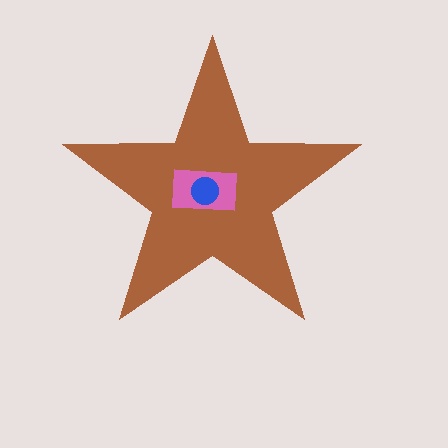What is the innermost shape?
The blue circle.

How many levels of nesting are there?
3.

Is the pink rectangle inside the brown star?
Yes.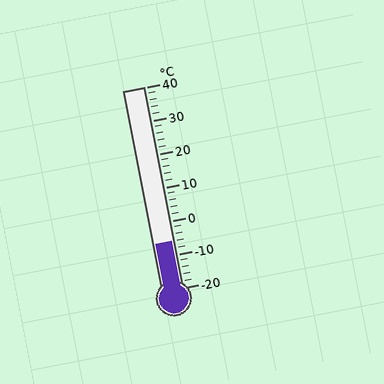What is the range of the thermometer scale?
The thermometer scale ranges from -20°C to 40°C.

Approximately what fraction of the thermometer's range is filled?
The thermometer is filled to approximately 25% of its range.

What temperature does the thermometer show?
The thermometer shows approximately -6°C.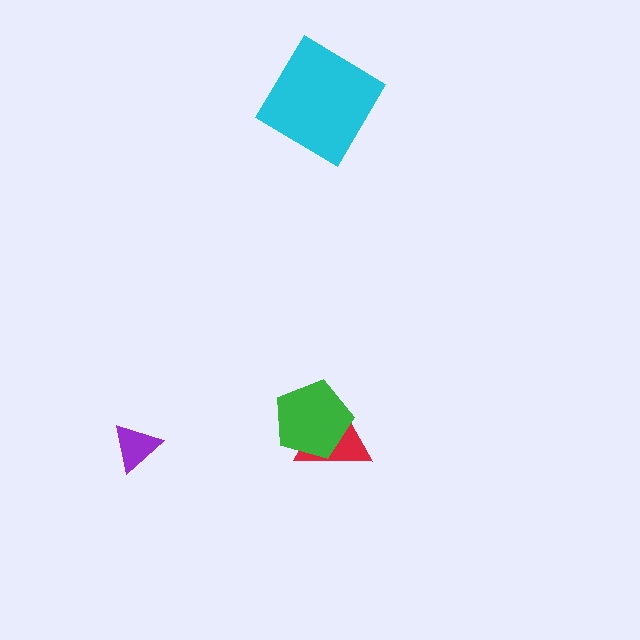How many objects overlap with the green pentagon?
1 object overlaps with the green pentagon.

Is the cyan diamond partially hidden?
No, no other shape covers it.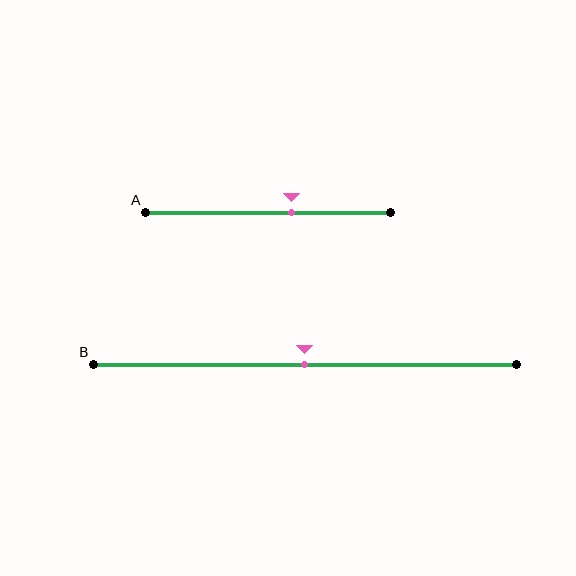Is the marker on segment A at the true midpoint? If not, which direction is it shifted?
No, the marker on segment A is shifted to the right by about 9% of the segment length.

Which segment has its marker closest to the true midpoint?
Segment B has its marker closest to the true midpoint.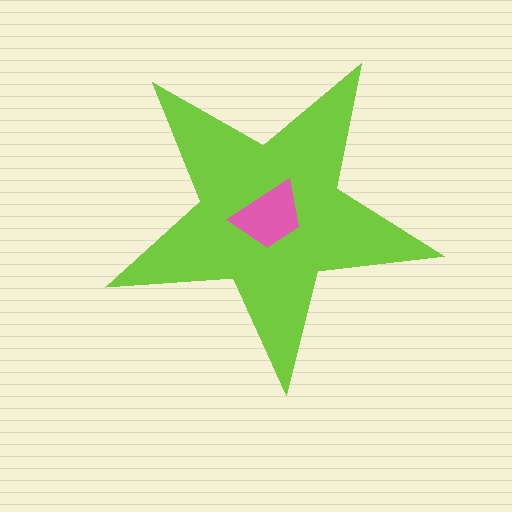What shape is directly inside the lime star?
The pink trapezoid.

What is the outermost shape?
The lime star.